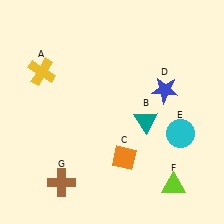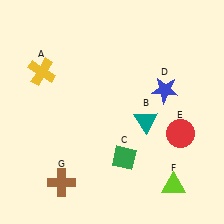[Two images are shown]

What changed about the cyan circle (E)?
In Image 1, E is cyan. In Image 2, it changed to red.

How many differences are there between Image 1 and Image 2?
There are 2 differences between the two images.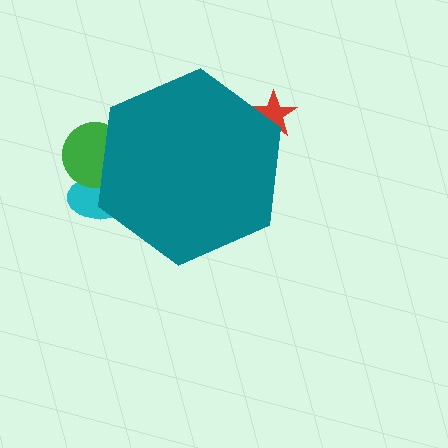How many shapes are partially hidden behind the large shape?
3 shapes are partially hidden.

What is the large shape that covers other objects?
A teal hexagon.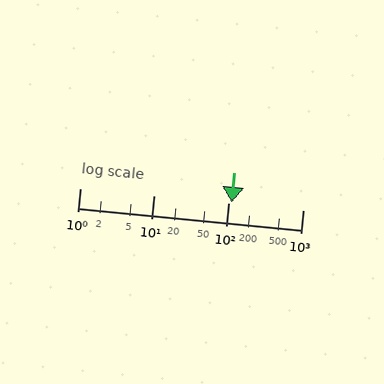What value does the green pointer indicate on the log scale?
The pointer indicates approximately 110.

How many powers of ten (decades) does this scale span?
The scale spans 3 decades, from 1 to 1000.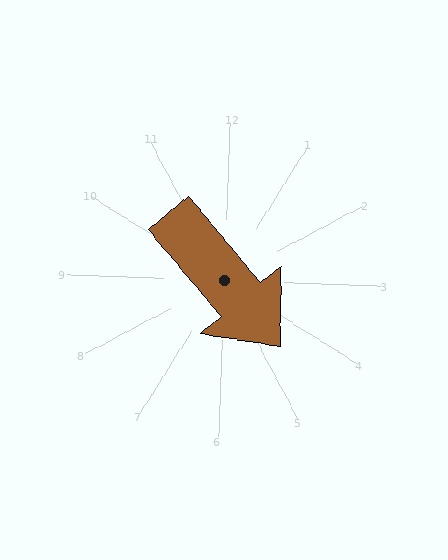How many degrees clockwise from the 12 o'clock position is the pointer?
Approximately 138 degrees.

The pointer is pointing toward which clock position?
Roughly 5 o'clock.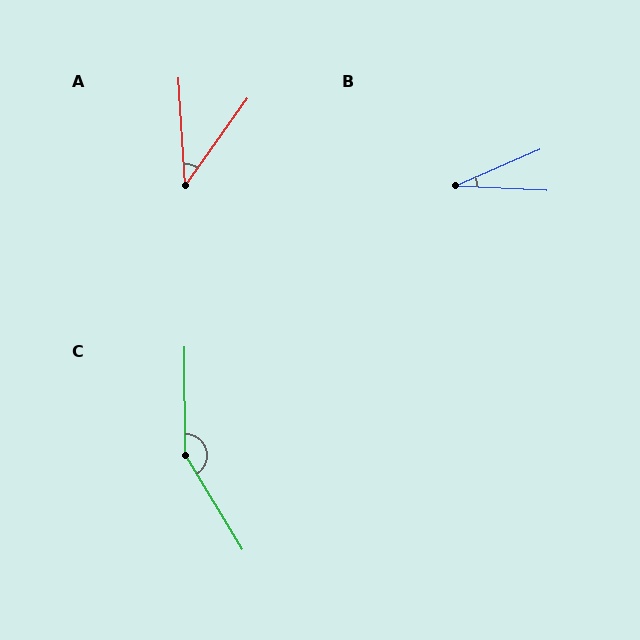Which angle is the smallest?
B, at approximately 27 degrees.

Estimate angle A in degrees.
Approximately 39 degrees.